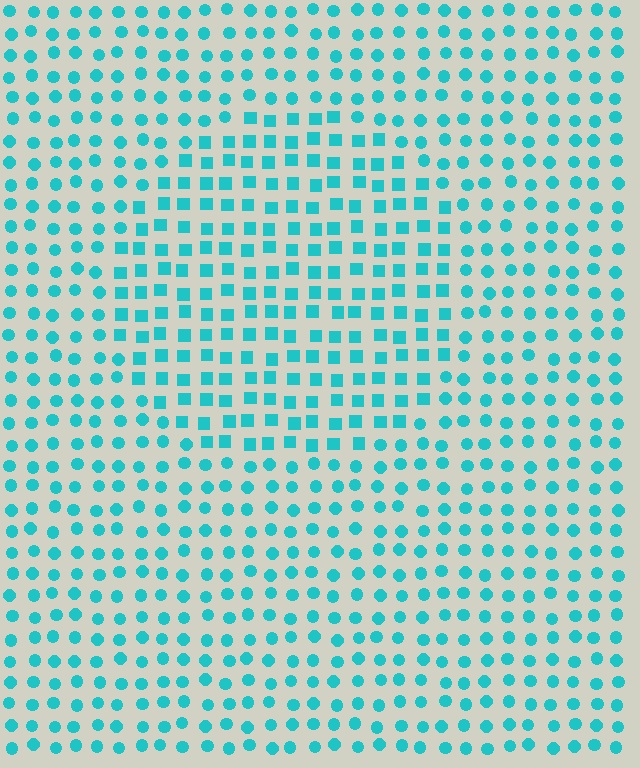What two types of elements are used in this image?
The image uses squares inside the circle region and circles outside it.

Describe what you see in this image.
The image is filled with small cyan elements arranged in a uniform grid. A circle-shaped region contains squares, while the surrounding area contains circles. The boundary is defined purely by the change in element shape.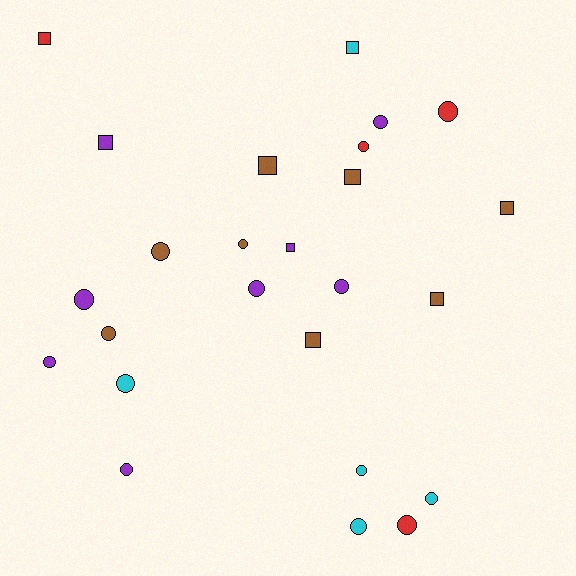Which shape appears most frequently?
Circle, with 16 objects.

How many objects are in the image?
There are 25 objects.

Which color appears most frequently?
Purple, with 8 objects.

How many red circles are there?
There are 3 red circles.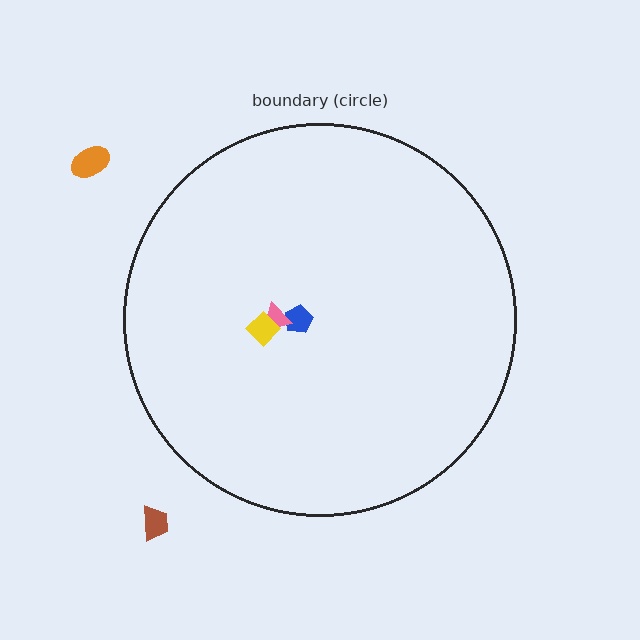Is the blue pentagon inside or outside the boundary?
Inside.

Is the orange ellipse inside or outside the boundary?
Outside.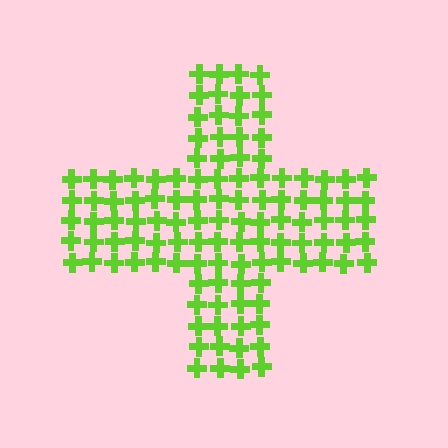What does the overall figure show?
The overall figure shows a cross.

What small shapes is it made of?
It is made of small crosses.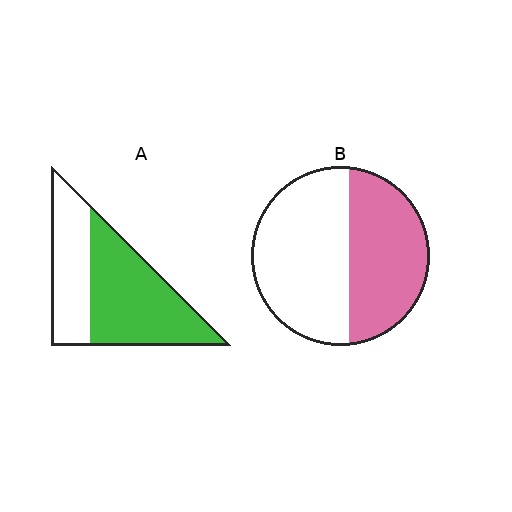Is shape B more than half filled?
No.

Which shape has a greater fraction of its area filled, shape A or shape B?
Shape A.